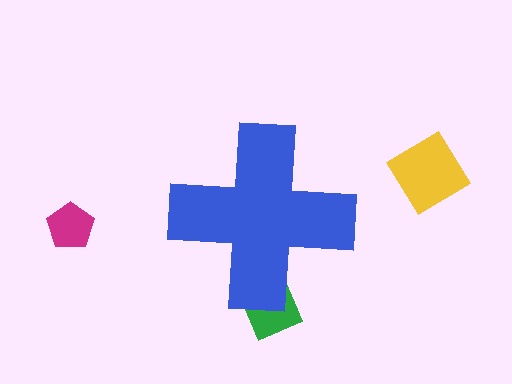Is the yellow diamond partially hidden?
No, the yellow diamond is fully visible.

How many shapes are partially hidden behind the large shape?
1 shape is partially hidden.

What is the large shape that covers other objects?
A blue cross.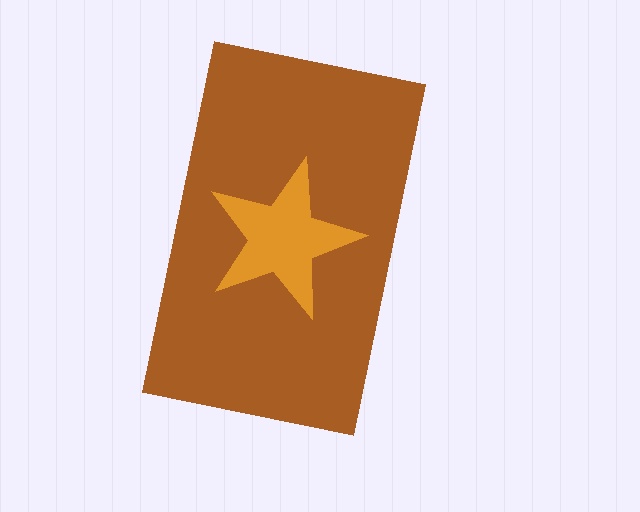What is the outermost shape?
The brown rectangle.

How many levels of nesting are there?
2.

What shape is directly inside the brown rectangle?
The orange star.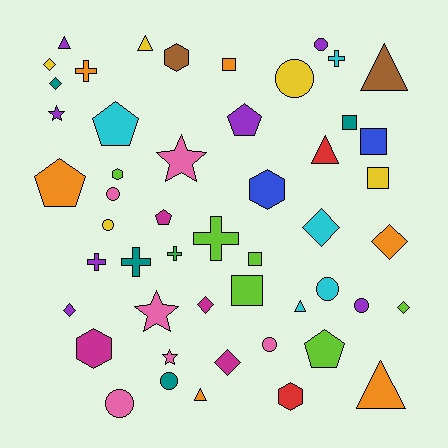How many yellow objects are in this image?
There are 5 yellow objects.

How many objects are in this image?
There are 50 objects.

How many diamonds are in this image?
There are 8 diamonds.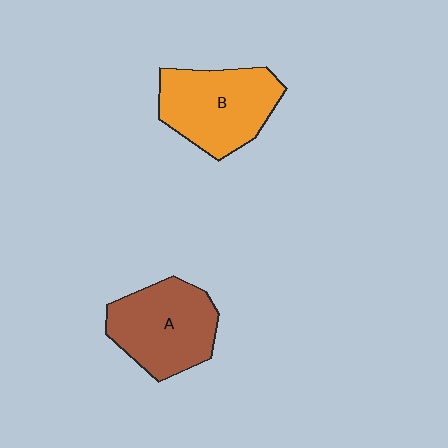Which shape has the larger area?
Shape B (orange).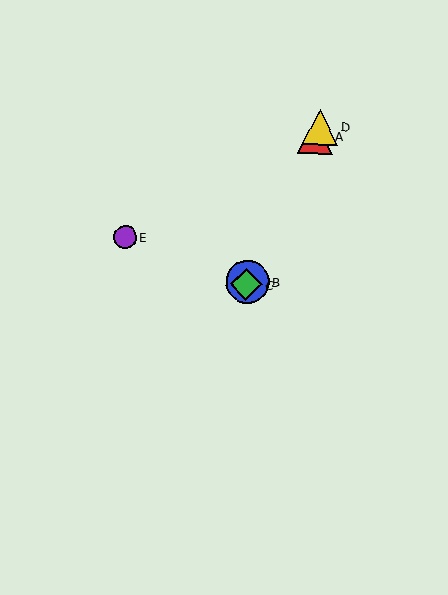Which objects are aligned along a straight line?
Objects A, B, C, D are aligned along a straight line.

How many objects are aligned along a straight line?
4 objects (A, B, C, D) are aligned along a straight line.